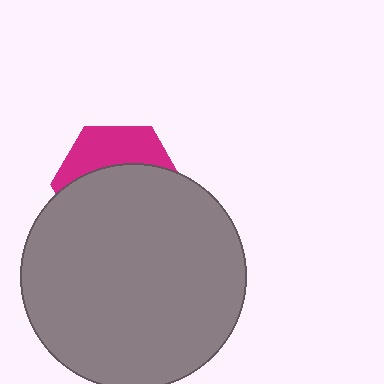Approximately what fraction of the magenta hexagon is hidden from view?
Roughly 65% of the magenta hexagon is hidden behind the gray circle.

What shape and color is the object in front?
The object in front is a gray circle.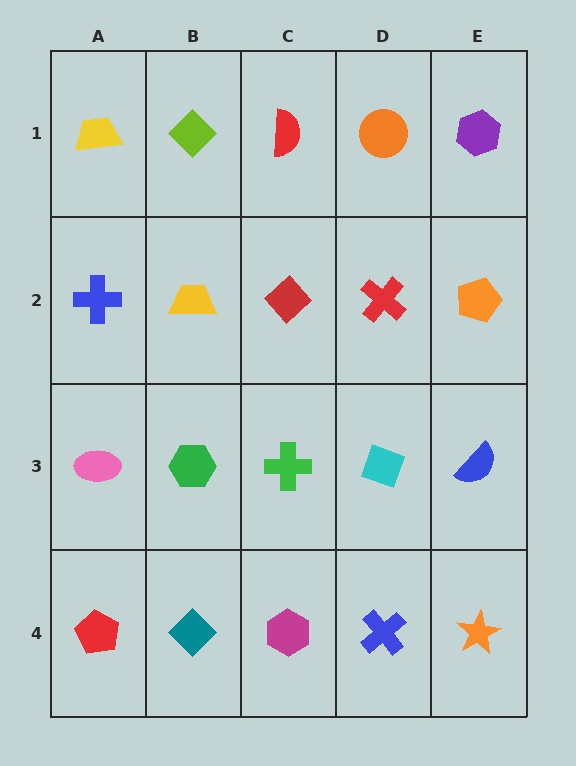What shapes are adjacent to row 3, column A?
A blue cross (row 2, column A), a red pentagon (row 4, column A), a green hexagon (row 3, column B).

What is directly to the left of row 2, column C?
A yellow trapezoid.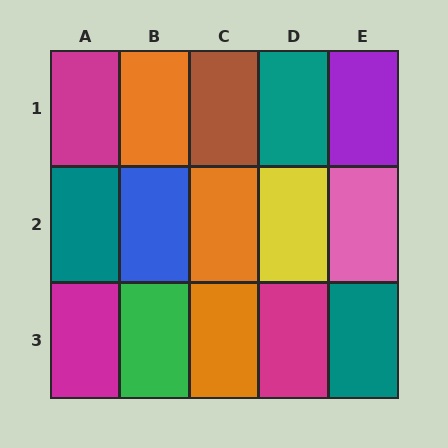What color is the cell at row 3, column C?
Orange.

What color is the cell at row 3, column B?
Green.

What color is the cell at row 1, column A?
Magenta.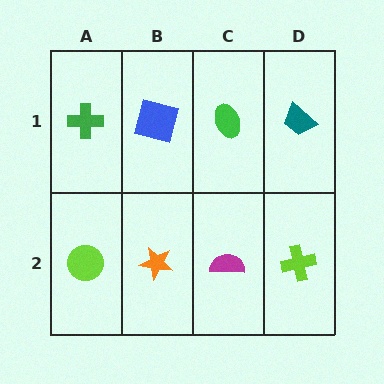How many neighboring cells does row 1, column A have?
2.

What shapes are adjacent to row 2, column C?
A green ellipse (row 1, column C), an orange star (row 2, column B), a lime cross (row 2, column D).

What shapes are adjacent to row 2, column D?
A teal trapezoid (row 1, column D), a magenta semicircle (row 2, column C).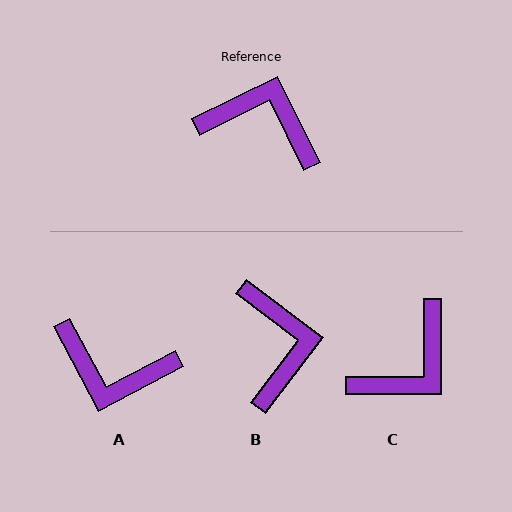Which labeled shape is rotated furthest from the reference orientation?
A, about 178 degrees away.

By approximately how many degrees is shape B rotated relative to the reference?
Approximately 63 degrees clockwise.